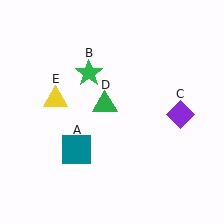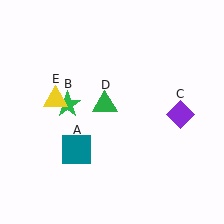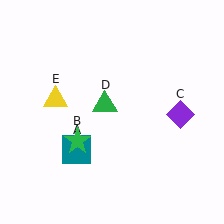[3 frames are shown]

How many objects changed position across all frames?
1 object changed position: green star (object B).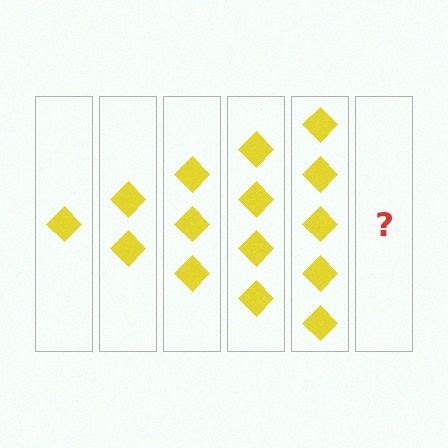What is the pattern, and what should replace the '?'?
The pattern is that each step adds one more diamond. The '?' should be 6 diamonds.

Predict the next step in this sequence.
The next step is 6 diamonds.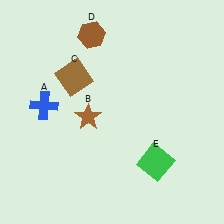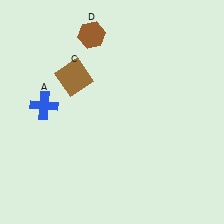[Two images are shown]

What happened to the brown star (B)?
The brown star (B) was removed in Image 2. It was in the bottom-left area of Image 1.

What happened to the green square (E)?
The green square (E) was removed in Image 2. It was in the bottom-right area of Image 1.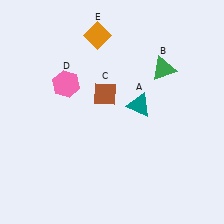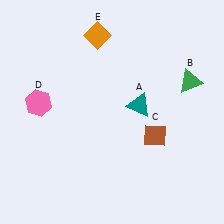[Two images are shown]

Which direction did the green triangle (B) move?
The green triangle (B) moved right.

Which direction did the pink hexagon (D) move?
The pink hexagon (D) moved left.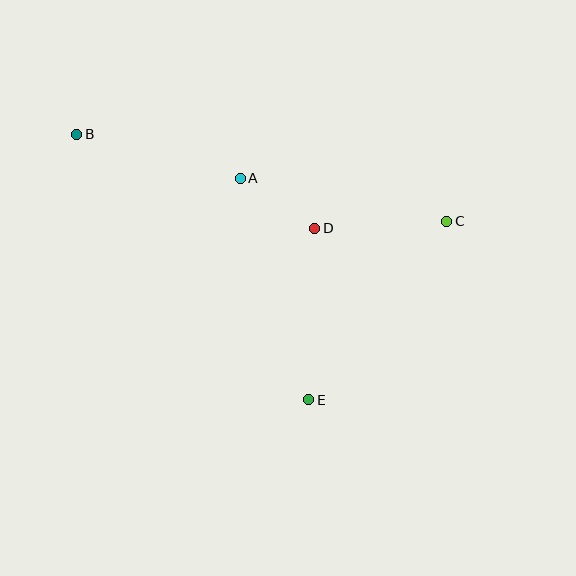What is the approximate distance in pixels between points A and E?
The distance between A and E is approximately 232 pixels.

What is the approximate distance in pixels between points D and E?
The distance between D and E is approximately 172 pixels.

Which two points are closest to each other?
Points A and D are closest to each other.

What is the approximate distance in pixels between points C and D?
The distance between C and D is approximately 132 pixels.